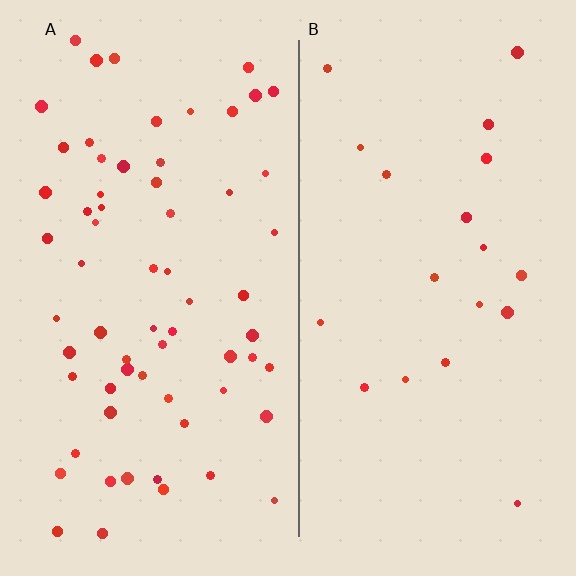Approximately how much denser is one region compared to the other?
Approximately 3.3× — region A over region B.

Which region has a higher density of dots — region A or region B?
A (the left).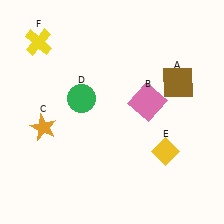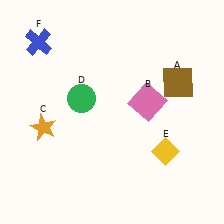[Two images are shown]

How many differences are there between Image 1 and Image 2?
There is 1 difference between the two images.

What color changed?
The cross (F) changed from yellow in Image 1 to blue in Image 2.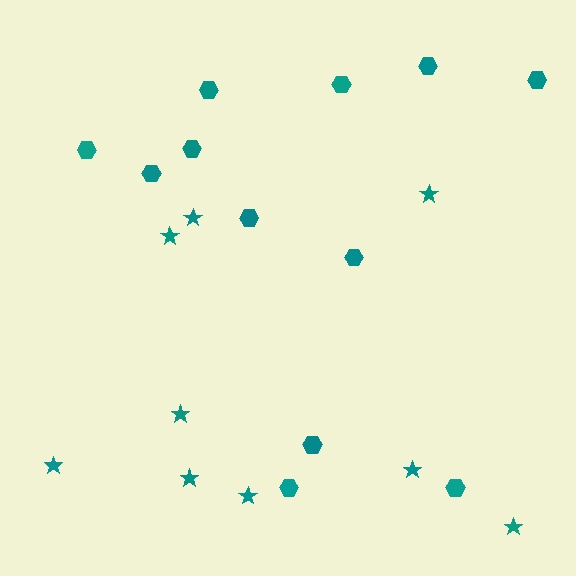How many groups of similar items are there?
There are 2 groups: one group of stars (9) and one group of hexagons (12).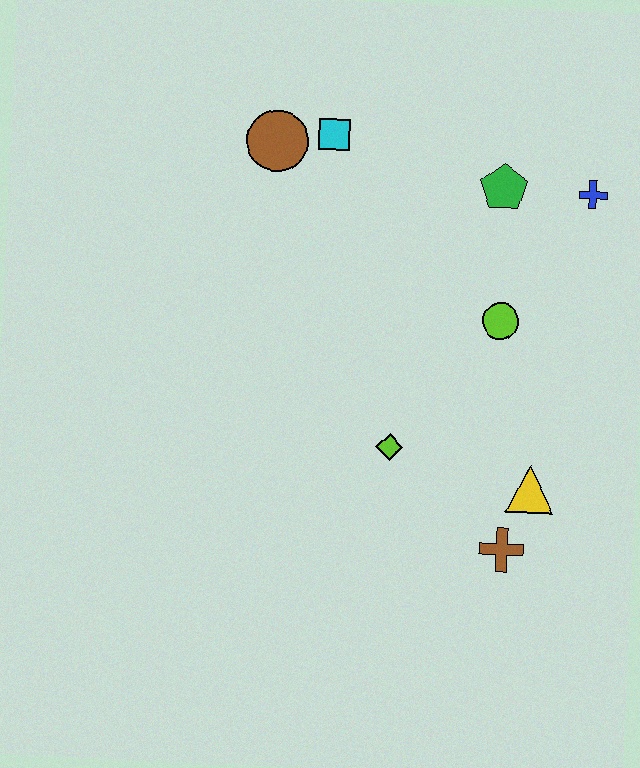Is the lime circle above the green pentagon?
No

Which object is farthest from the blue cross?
The brown cross is farthest from the blue cross.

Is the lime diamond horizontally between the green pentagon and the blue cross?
No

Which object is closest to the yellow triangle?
The brown cross is closest to the yellow triangle.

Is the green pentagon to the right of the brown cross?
No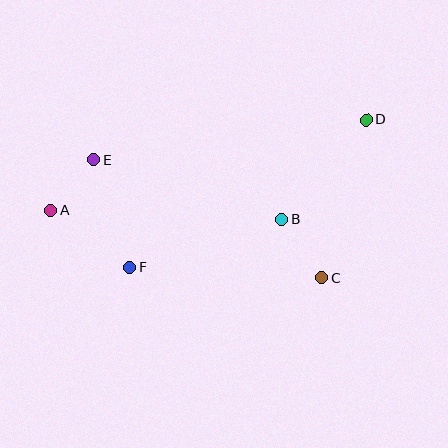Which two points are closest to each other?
Points A and E are closest to each other.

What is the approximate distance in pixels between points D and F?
The distance between D and F is approximately 279 pixels.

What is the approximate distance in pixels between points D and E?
The distance between D and E is approximately 275 pixels.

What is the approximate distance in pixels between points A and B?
The distance between A and B is approximately 231 pixels.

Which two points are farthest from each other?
Points A and D are farthest from each other.